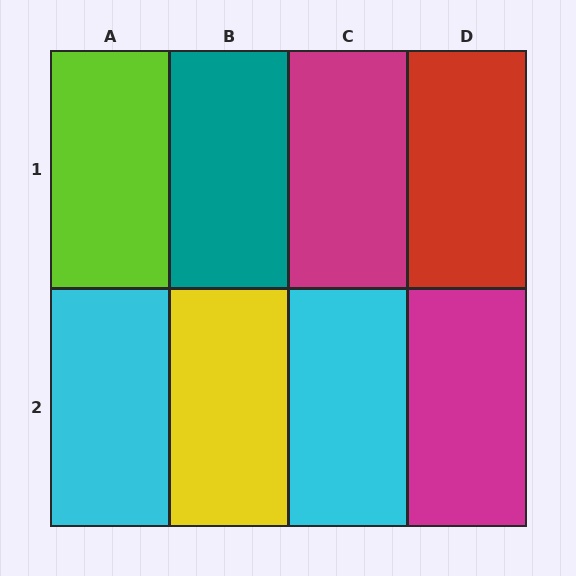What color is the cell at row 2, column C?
Cyan.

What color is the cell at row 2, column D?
Magenta.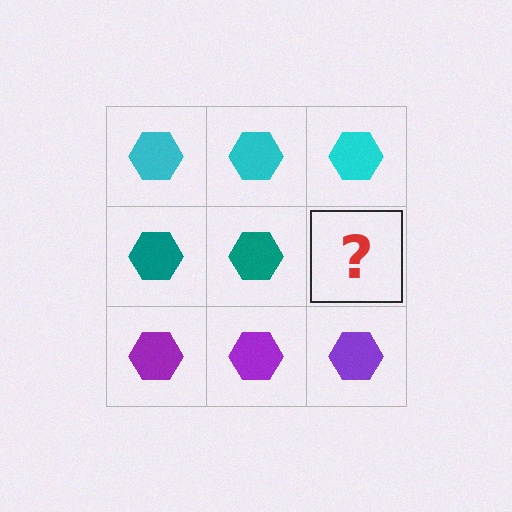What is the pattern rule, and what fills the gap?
The rule is that each row has a consistent color. The gap should be filled with a teal hexagon.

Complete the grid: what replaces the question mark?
The question mark should be replaced with a teal hexagon.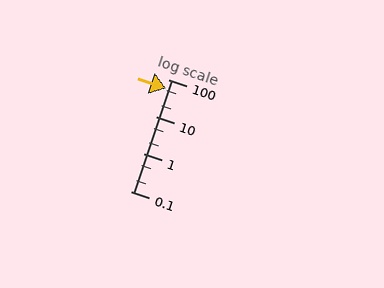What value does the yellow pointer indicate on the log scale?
The pointer indicates approximately 57.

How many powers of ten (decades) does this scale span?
The scale spans 3 decades, from 0.1 to 100.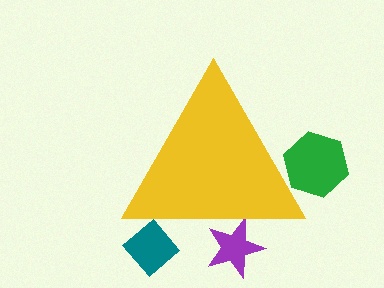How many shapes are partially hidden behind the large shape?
3 shapes are partially hidden.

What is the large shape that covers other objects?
A yellow triangle.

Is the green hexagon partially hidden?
Yes, the green hexagon is partially hidden behind the yellow triangle.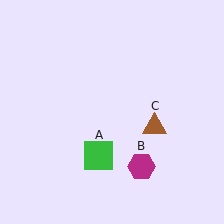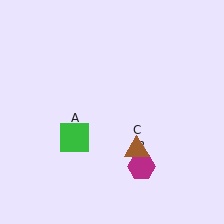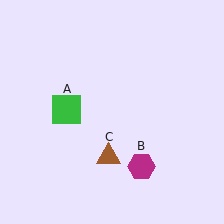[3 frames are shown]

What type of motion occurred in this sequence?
The green square (object A), brown triangle (object C) rotated clockwise around the center of the scene.